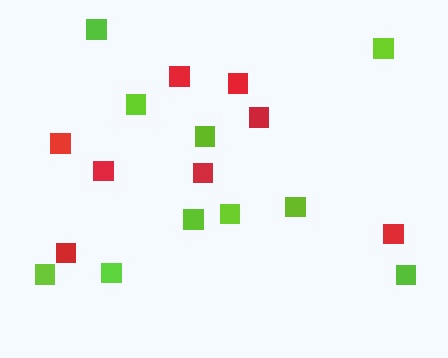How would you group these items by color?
There are 2 groups: one group of red squares (8) and one group of lime squares (10).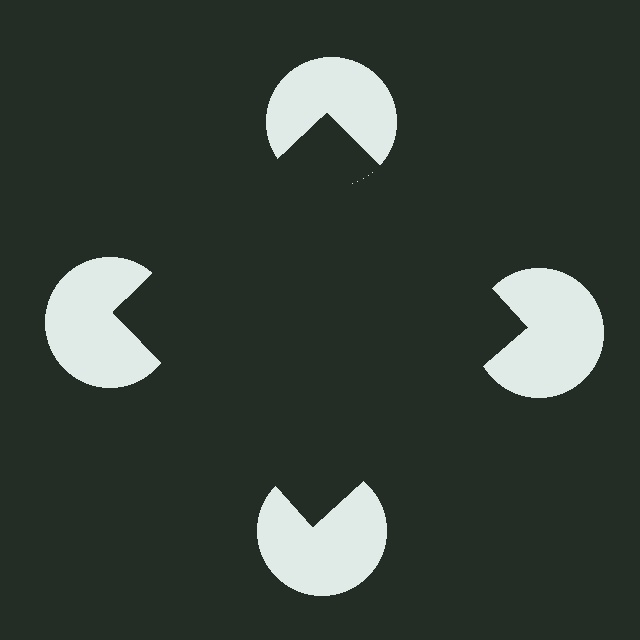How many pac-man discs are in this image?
There are 4 — one at each vertex of the illusory square.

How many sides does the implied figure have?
4 sides.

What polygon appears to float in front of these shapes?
An illusory square — its edges are inferred from the aligned wedge cuts in the pac-man discs, not physically drawn.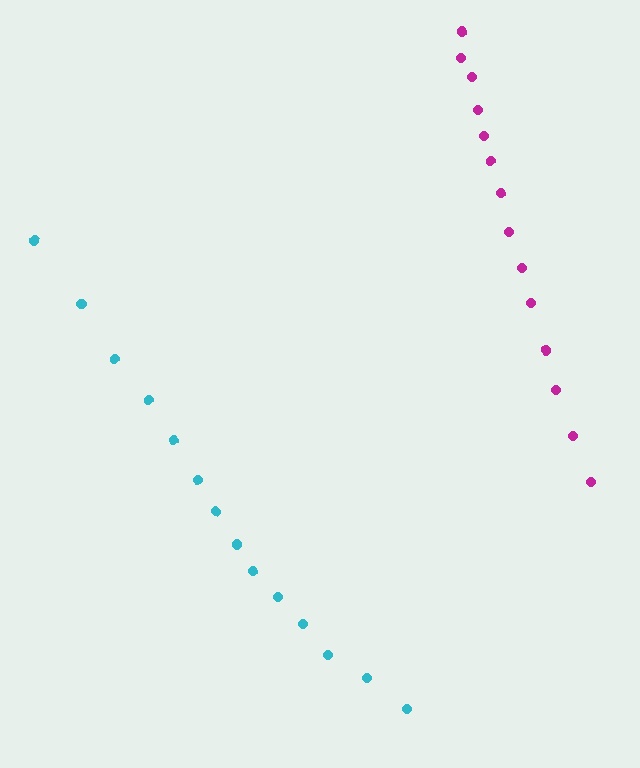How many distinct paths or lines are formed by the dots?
There are 2 distinct paths.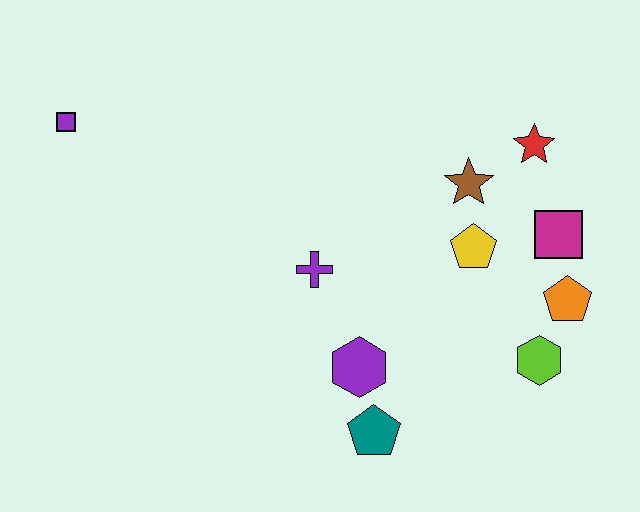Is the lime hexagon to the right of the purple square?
Yes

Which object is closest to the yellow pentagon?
The brown star is closest to the yellow pentagon.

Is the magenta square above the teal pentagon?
Yes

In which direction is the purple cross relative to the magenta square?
The purple cross is to the left of the magenta square.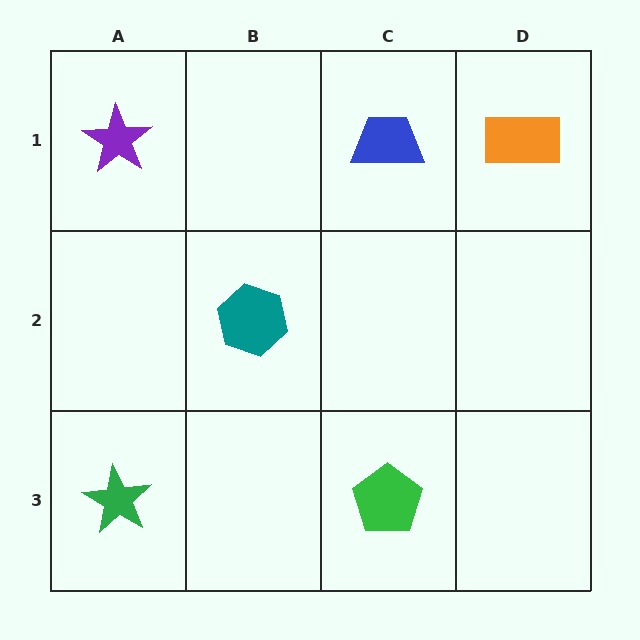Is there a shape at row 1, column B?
No, that cell is empty.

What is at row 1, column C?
A blue trapezoid.